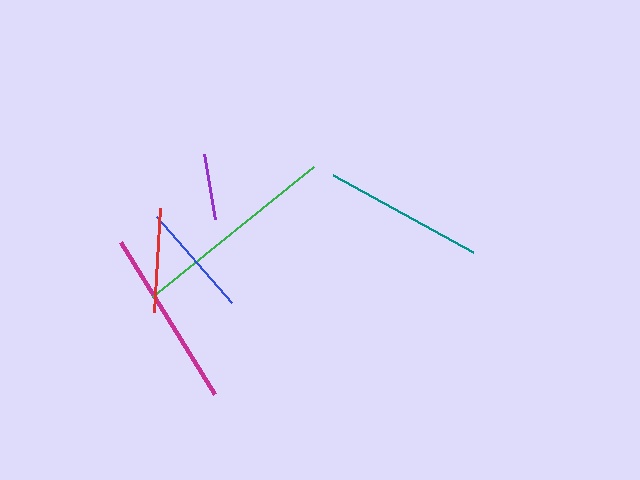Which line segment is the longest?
The green line is the longest at approximately 207 pixels.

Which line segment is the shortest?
The purple line is the shortest at approximately 67 pixels.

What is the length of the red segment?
The red segment is approximately 104 pixels long.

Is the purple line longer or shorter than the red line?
The red line is longer than the purple line.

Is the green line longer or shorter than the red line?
The green line is longer than the red line.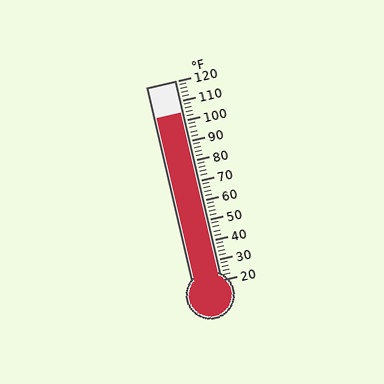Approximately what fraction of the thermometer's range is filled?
The thermometer is filled to approximately 85% of its range.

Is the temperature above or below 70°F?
The temperature is above 70°F.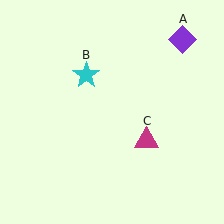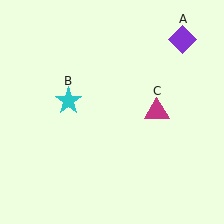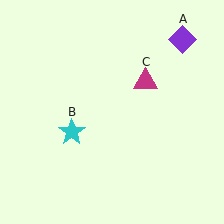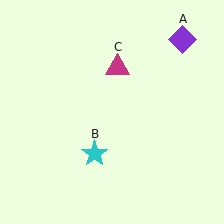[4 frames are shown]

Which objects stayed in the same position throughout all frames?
Purple diamond (object A) remained stationary.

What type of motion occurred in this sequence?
The cyan star (object B), magenta triangle (object C) rotated counterclockwise around the center of the scene.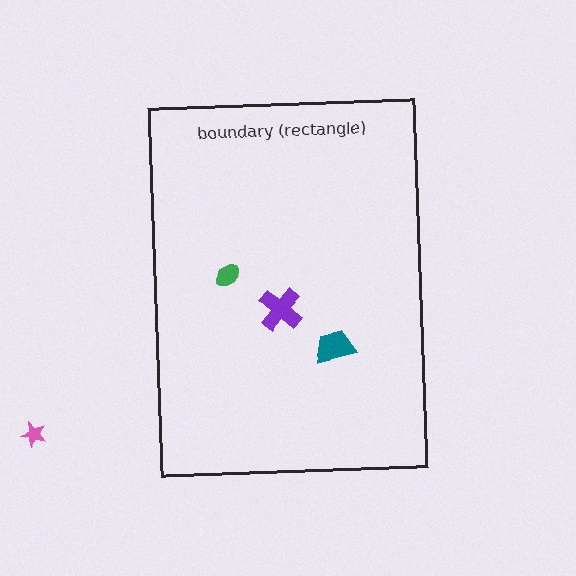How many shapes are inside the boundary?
3 inside, 1 outside.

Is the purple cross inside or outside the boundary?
Inside.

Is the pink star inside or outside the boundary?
Outside.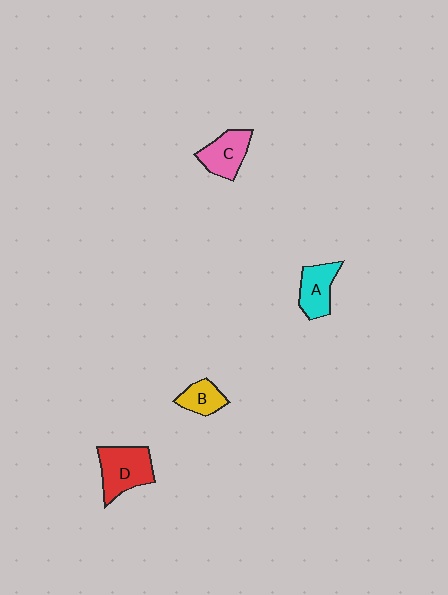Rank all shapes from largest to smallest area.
From largest to smallest: D (red), C (pink), A (cyan), B (yellow).